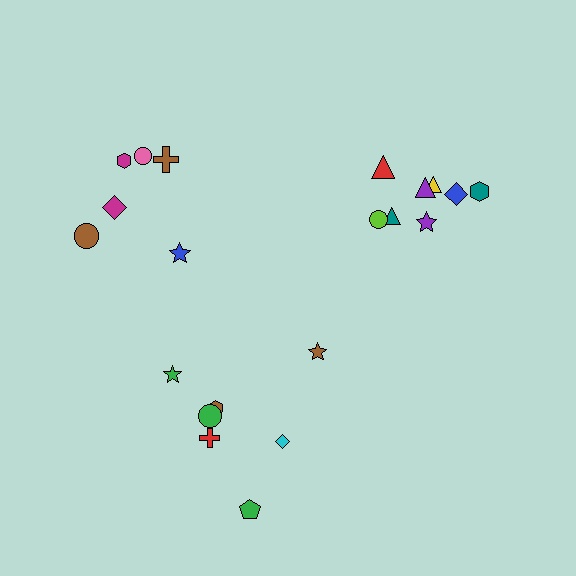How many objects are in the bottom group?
There are 7 objects.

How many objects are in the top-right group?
There are 8 objects.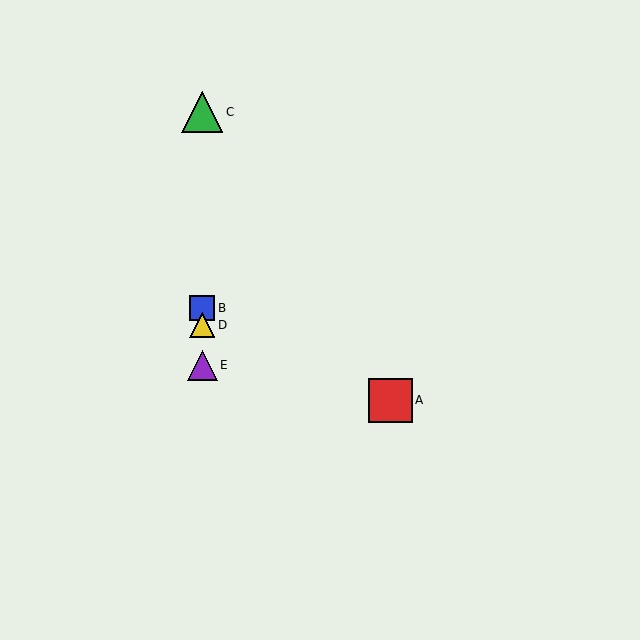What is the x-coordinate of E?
Object E is at x≈202.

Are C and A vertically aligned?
No, C is at x≈202 and A is at x≈390.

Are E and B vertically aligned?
Yes, both are at x≈202.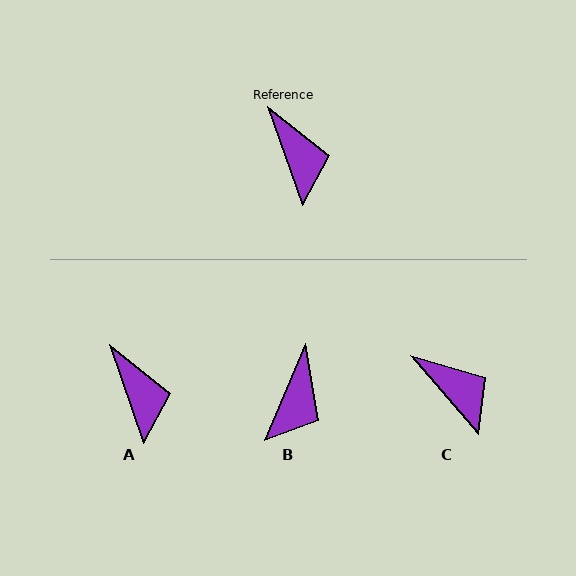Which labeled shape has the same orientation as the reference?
A.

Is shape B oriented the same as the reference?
No, it is off by about 42 degrees.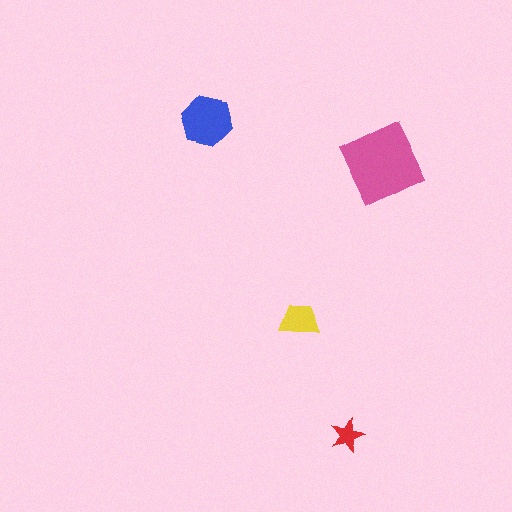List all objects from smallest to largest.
The red star, the yellow trapezoid, the blue hexagon, the pink square.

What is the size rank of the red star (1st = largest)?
4th.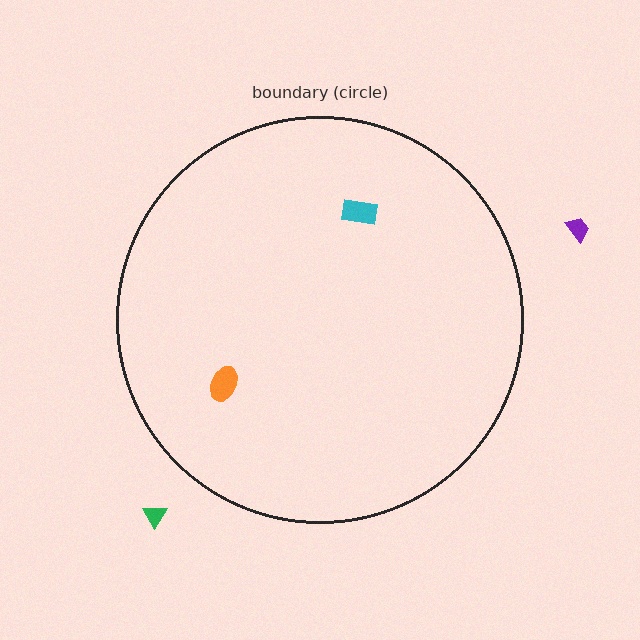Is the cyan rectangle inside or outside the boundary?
Inside.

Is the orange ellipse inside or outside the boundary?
Inside.